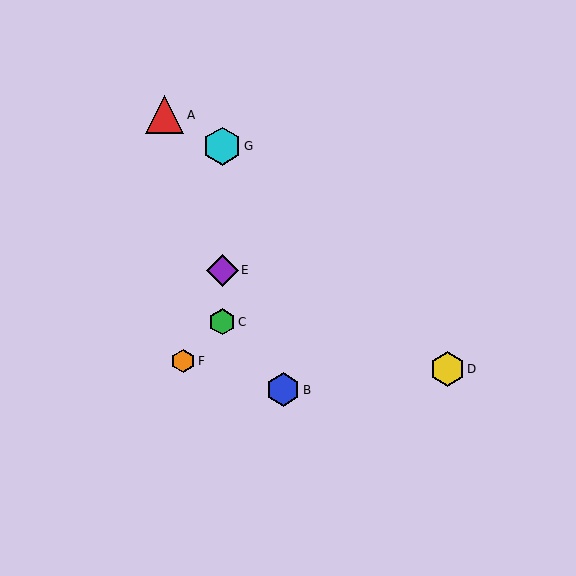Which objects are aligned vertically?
Objects C, E, G are aligned vertically.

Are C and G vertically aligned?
Yes, both are at x≈222.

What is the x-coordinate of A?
Object A is at x≈164.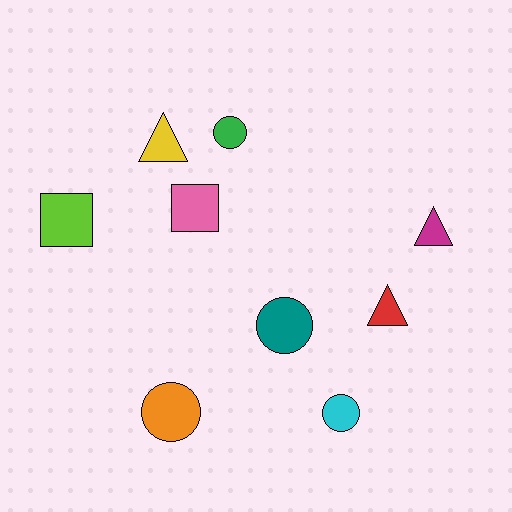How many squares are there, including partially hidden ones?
There are 2 squares.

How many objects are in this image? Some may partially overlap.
There are 9 objects.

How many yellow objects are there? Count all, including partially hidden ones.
There is 1 yellow object.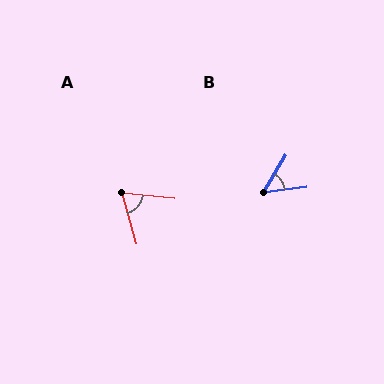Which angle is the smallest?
B, at approximately 51 degrees.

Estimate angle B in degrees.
Approximately 51 degrees.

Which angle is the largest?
A, at approximately 68 degrees.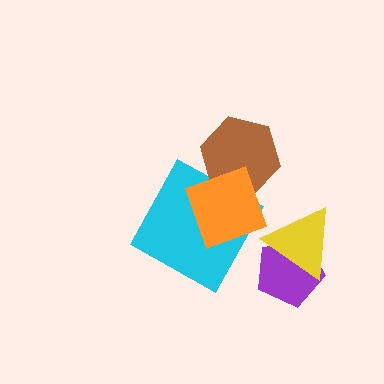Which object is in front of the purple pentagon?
The yellow triangle is in front of the purple pentagon.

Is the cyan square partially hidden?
Yes, it is partially covered by another shape.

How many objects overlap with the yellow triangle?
1 object overlaps with the yellow triangle.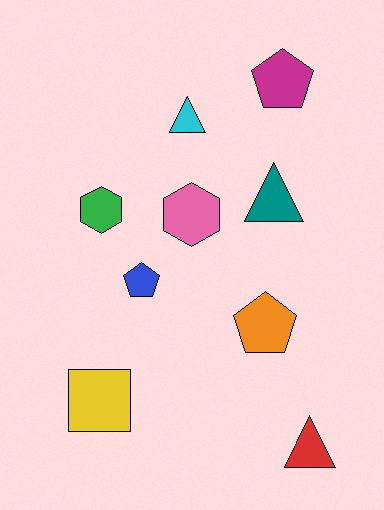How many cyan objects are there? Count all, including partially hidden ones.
There is 1 cyan object.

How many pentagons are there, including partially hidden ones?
There are 3 pentagons.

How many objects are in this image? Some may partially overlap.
There are 9 objects.